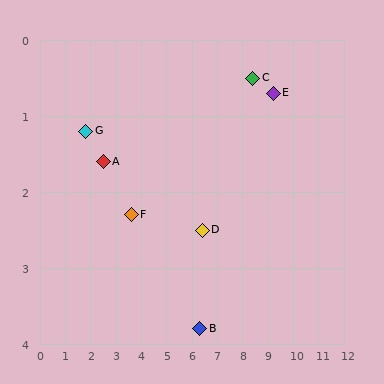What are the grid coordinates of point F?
Point F is at approximately (3.6, 2.3).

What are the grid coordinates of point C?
Point C is at approximately (8.4, 0.5).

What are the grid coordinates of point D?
Point D is at approximately (6.4, 2.5).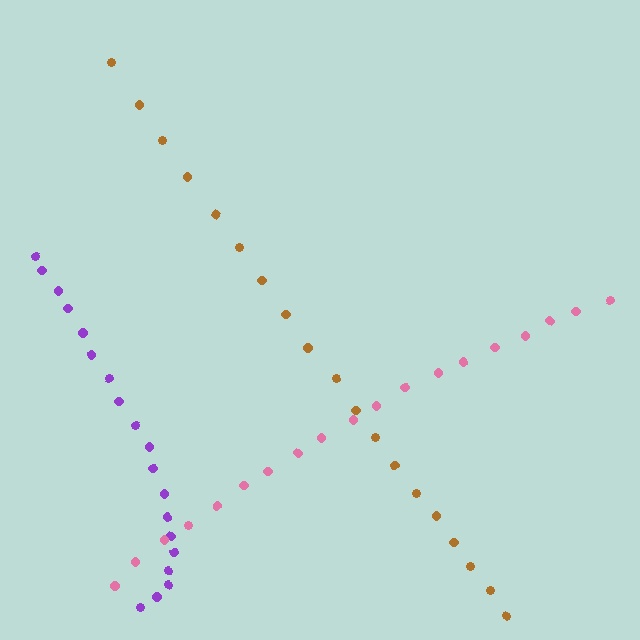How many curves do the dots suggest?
There are 3 distinct paths.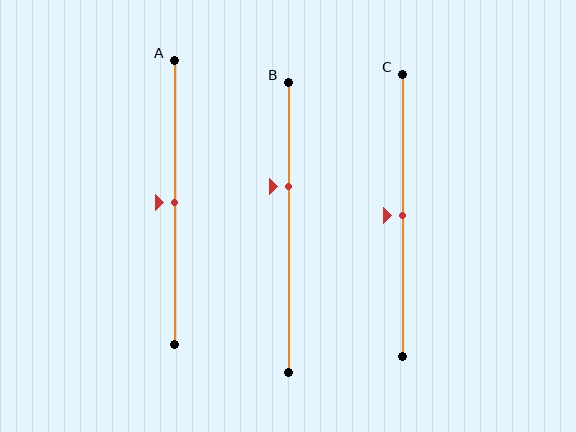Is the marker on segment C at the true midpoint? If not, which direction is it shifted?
Yes, the marker on segment C is at the true midpoint.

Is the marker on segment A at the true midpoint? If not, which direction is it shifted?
Yes, the marker on segment A is at the true midpoint.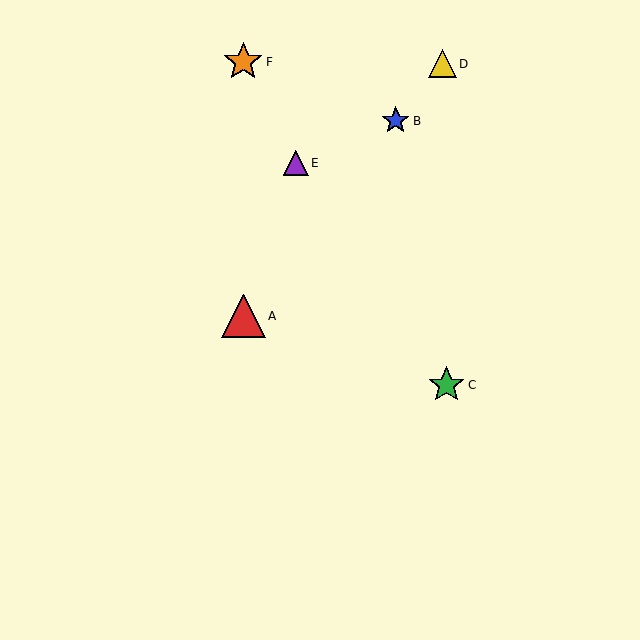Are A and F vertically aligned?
Yes, both are at x≈243.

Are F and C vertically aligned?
No, F is at x≈243 and C is at x≈447.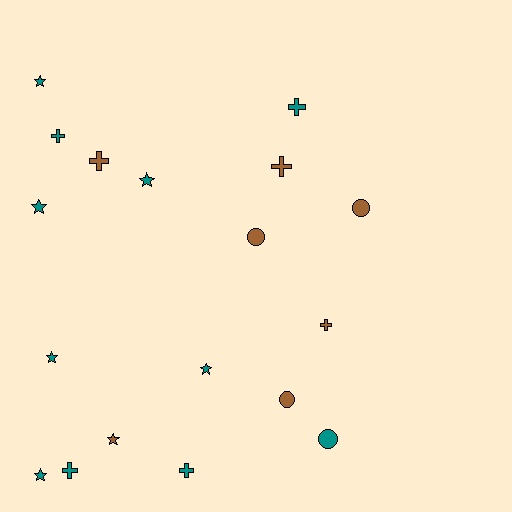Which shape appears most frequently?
Star, with 7 objects.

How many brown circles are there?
There are 3 brown circles.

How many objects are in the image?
There are 18 objects.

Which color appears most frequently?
Teal, with 11 objects.